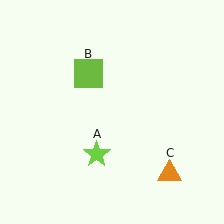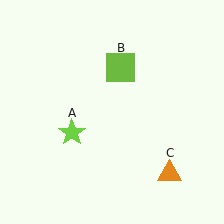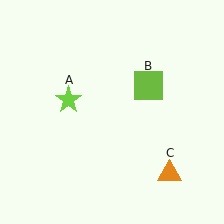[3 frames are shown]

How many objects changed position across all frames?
2 objects changed position: lime star (object A), lime square (object B).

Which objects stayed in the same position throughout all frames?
Orange triangle (object C) remained stationary.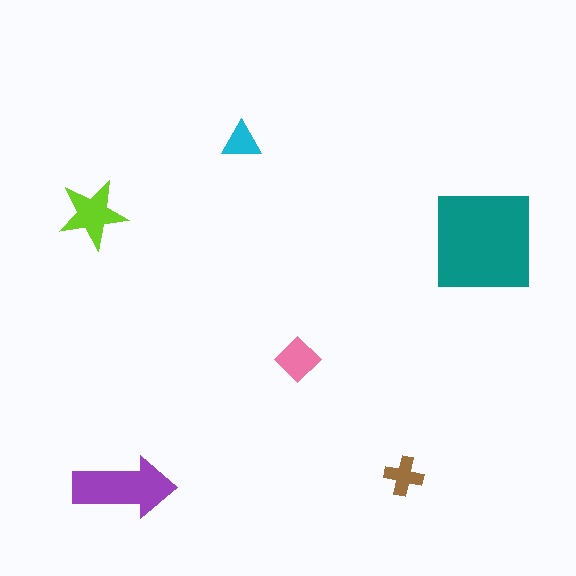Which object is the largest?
The teal square.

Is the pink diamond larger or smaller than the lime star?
Smaller.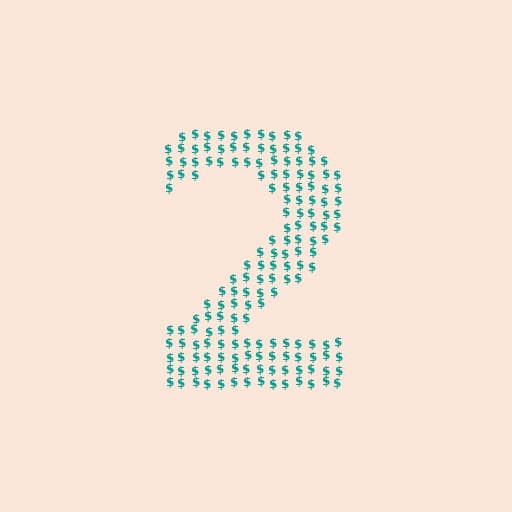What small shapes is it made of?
It is made of small dollar signs.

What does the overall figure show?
The overall figure shows the digit 2.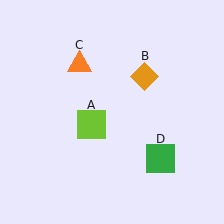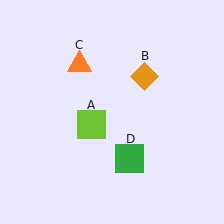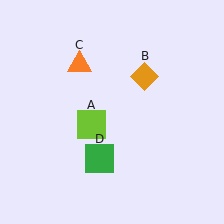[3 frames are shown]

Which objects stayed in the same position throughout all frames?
Lime square (object A) and orange diamond (object B) and orange triangle (object C) remained stationary.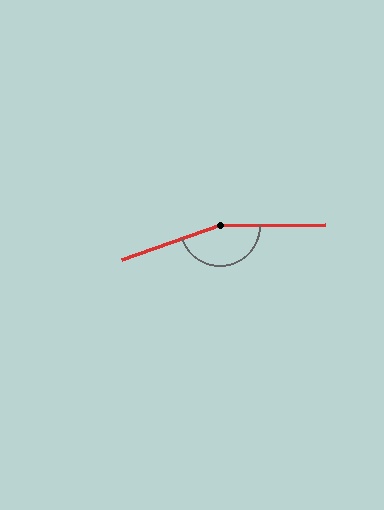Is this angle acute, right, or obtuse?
It is obtuse.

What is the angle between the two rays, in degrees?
Approximately 161 degrees.